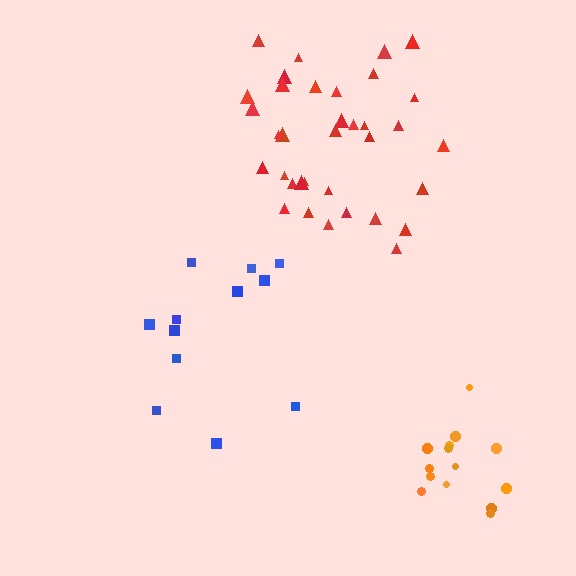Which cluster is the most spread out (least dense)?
Blue.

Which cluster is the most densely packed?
Orange.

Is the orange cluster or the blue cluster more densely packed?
Orange.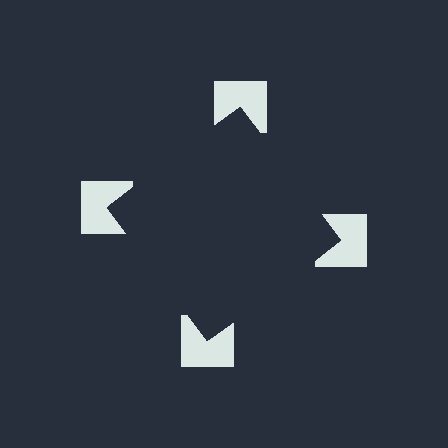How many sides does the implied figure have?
4 sides.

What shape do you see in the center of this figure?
An illusory square — its edges are inferred from the aligned wedge cuts in the notched squares, not physically drawn.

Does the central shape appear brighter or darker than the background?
It typically appears slightly darker than the background, even though no actual brightness change is drawn.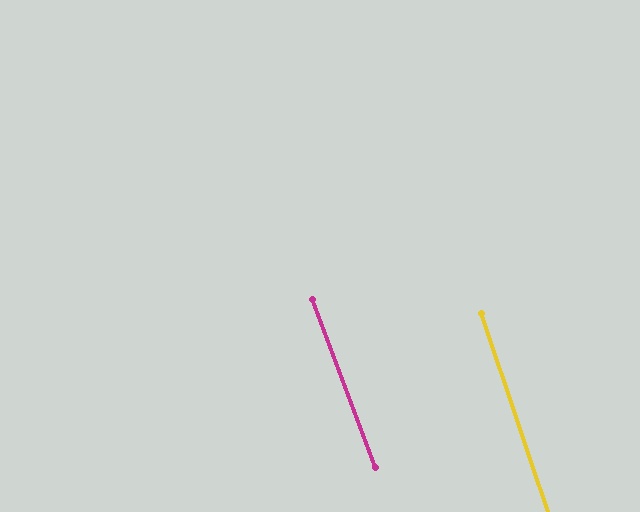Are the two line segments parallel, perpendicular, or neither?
Parallel — their directions differ by only 1.7°.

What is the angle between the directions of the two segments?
Approximately 2 degrees.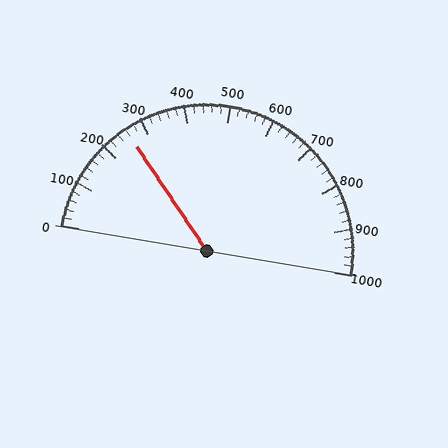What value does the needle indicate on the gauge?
The needle indicates approximately 260.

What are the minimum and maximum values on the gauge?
The gauge ranges from 0 to 1000.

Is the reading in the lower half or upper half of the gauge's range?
The reading is in the lower half of the range (0 to 1000).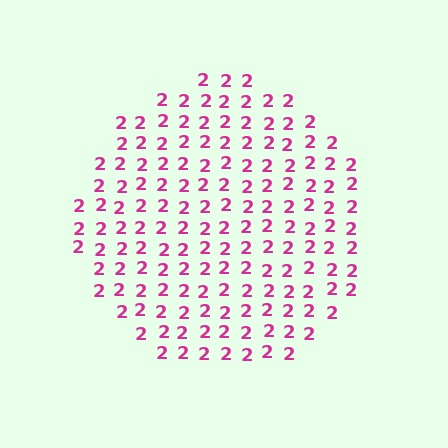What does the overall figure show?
The overall figure shows a circle.